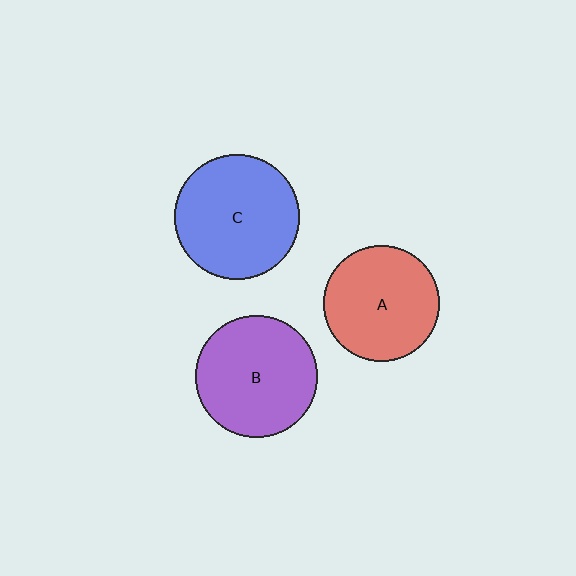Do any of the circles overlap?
No, none of the circles overlap.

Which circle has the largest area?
Circle C (blue).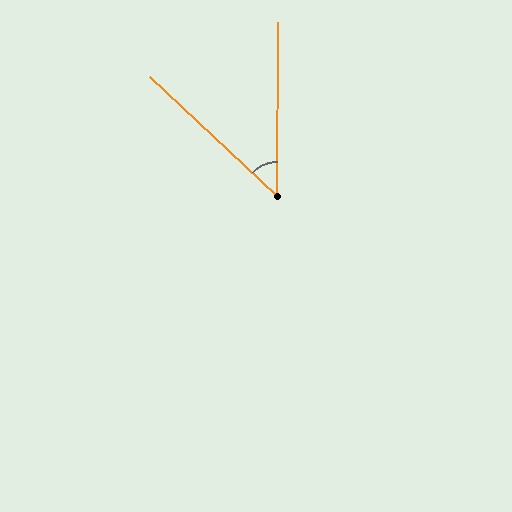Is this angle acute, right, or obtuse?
It is acute.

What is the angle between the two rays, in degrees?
Approximately 47 degrees.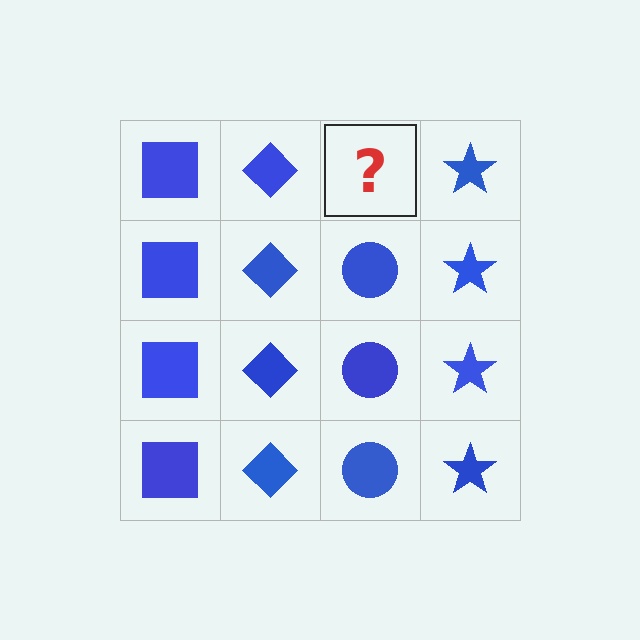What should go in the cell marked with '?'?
The missing cell should contain a blue circle.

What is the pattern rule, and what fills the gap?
The rule is that each column has a consistent shape. The gap should be filled with a blue circle.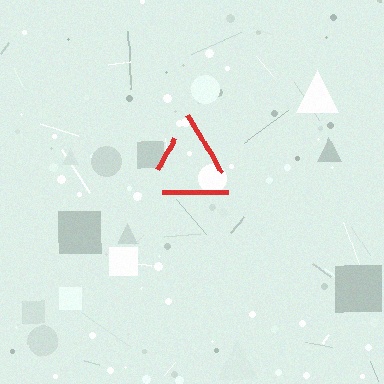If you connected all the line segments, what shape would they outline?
They would outline a triangle.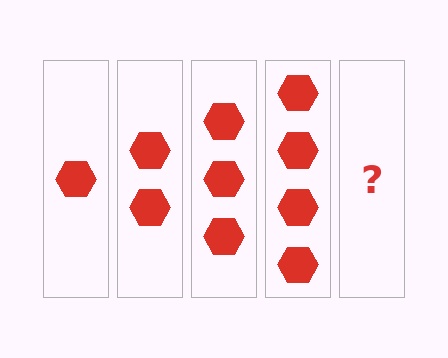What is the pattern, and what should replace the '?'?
The pattern is that each step adds one more hexagon. The '?' should be 5 hexagons.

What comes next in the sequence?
The next element should be 5 hexagons.